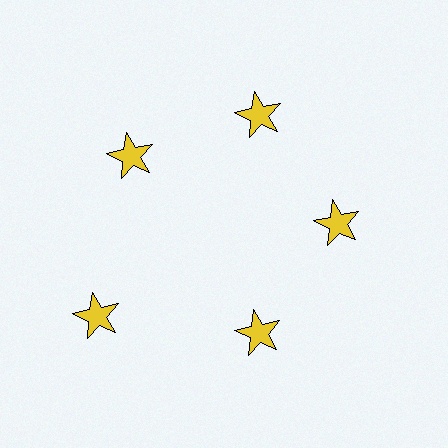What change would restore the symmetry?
The symmetry would be restored by moving it inward, back onto the ring so that all 5 stars sit at equal angles and equal distance from the center.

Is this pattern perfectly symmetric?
No. The 5 yellow stars are arranged in a ring, but one element near the 8 o'clock position is pushed outward from the center, breaking the 5-fold rotational symmetry.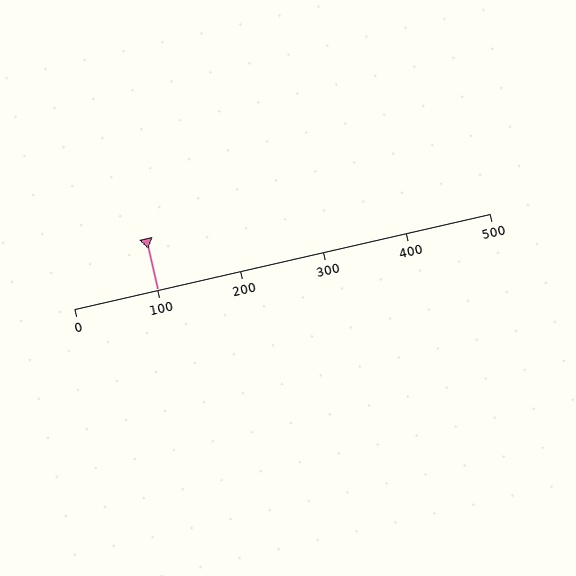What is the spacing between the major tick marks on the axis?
The major ticks are spaced 100 apart.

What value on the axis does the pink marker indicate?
The marker indicates approximately 100.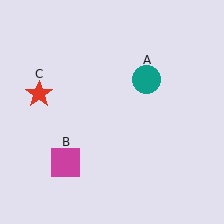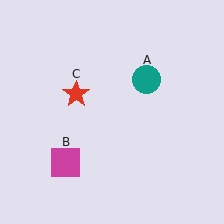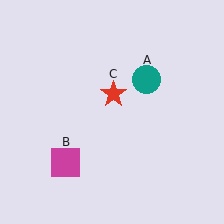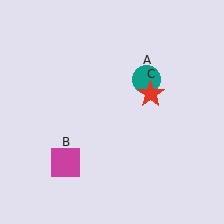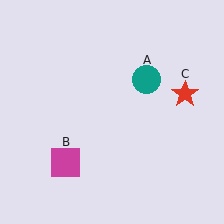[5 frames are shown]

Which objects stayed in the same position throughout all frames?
Teal circle (object A) and magenta square (object B) remained stationary.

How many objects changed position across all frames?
1 object changed position: red star (object C).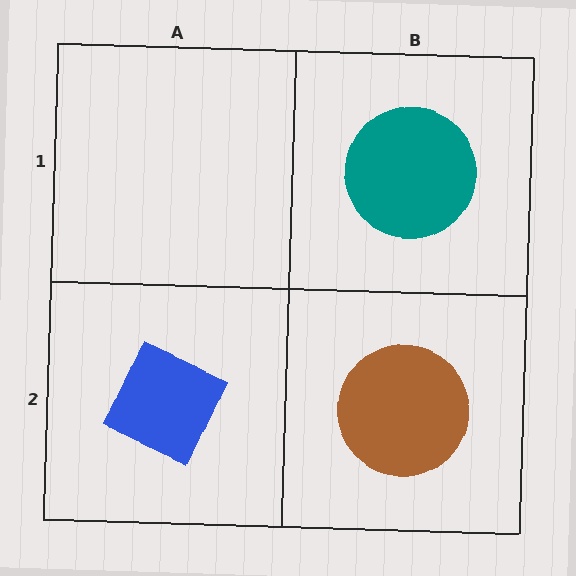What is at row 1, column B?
A teal circle.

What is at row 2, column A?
A blue diamond.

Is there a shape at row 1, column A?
No, that cell is empty.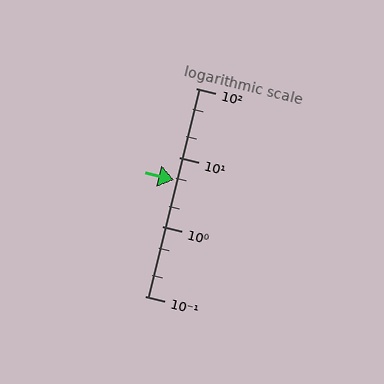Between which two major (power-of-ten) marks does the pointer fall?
The pointer is between 1 and 10.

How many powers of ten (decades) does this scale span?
The scale spans 3 decades, from 0.1 to 100.